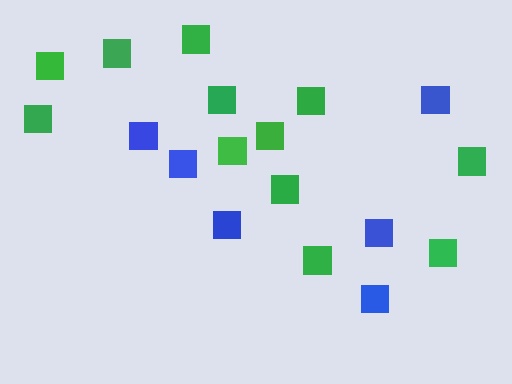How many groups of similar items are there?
There are 2 groups: one group of blue squares (6) and one group of green squares (12).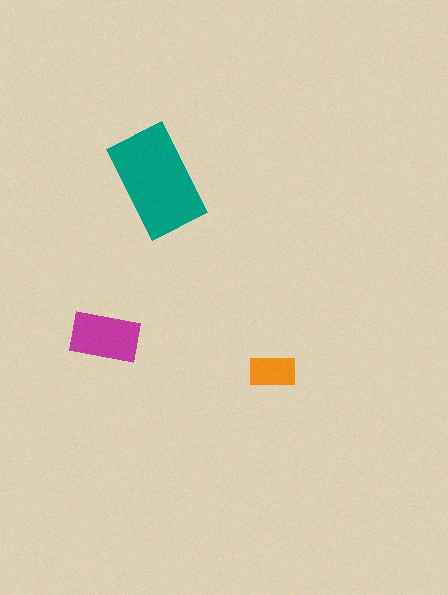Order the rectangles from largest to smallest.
the teal one, the magenta one, the orange one.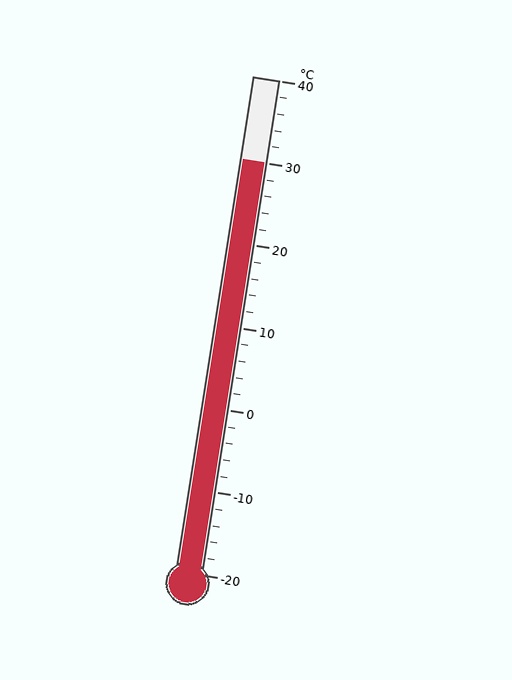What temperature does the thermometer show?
The thermometer shows approximately 30°C.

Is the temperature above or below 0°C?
The temperature is above 0°C.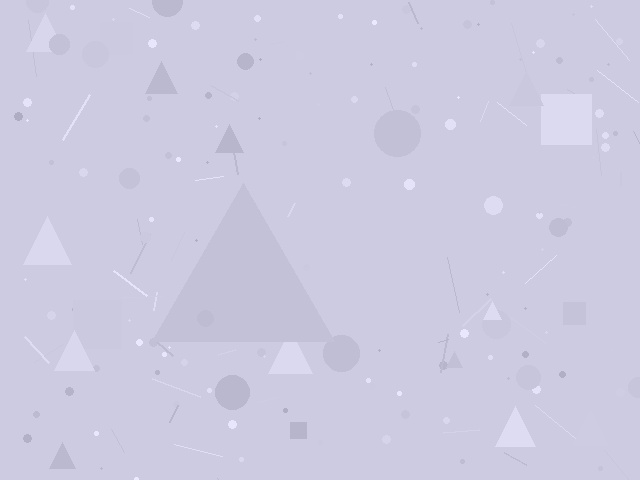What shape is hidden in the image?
A triangle is hidden in the image.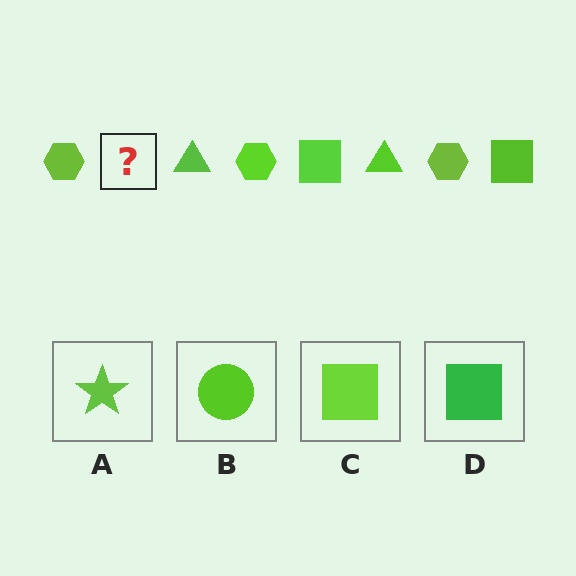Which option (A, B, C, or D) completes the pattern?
C.